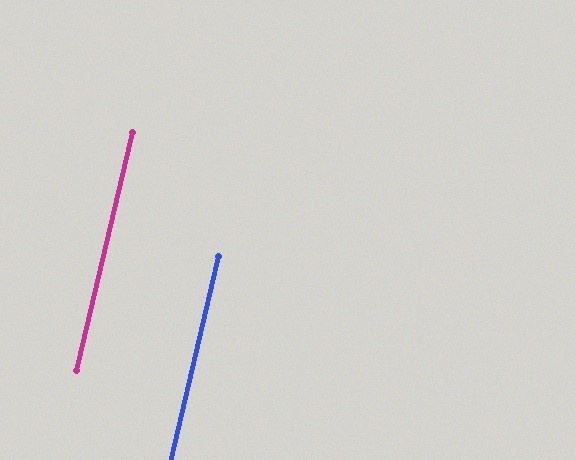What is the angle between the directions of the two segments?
Approximately 0 degrees.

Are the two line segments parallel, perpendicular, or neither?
Parallel — their directions differ by only 0.1°.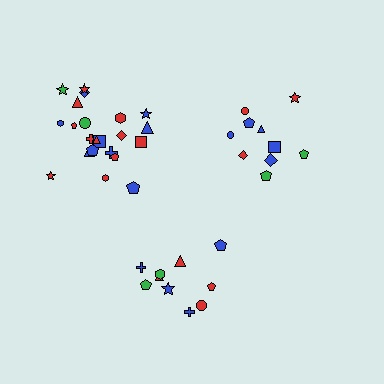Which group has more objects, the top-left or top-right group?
The top-left group.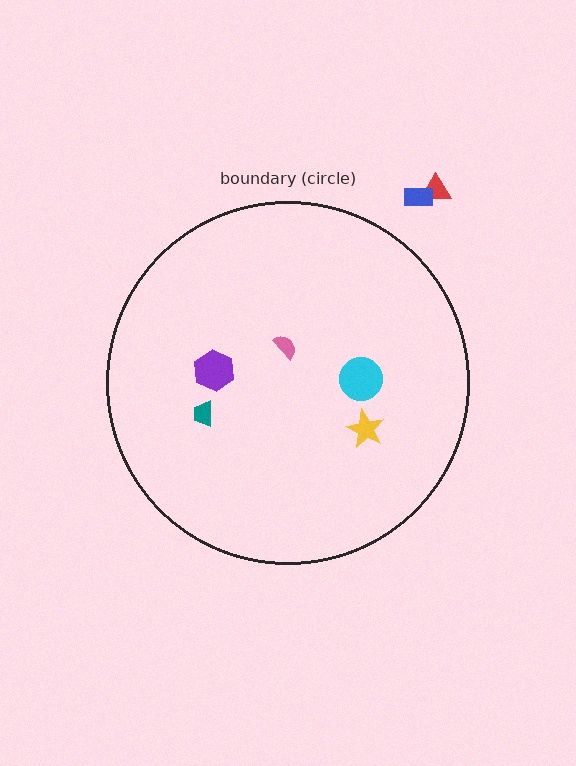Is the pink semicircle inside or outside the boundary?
Inside.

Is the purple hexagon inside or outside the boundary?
Inside.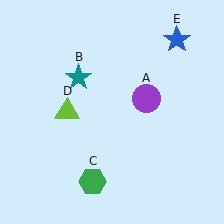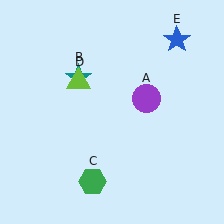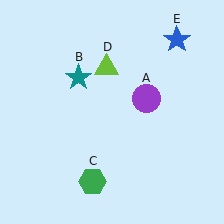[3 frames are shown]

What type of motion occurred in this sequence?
The lime triangle (object D) rotated clockwise around the center of the scene.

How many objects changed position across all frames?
1 object changed position: lime triangle (object D).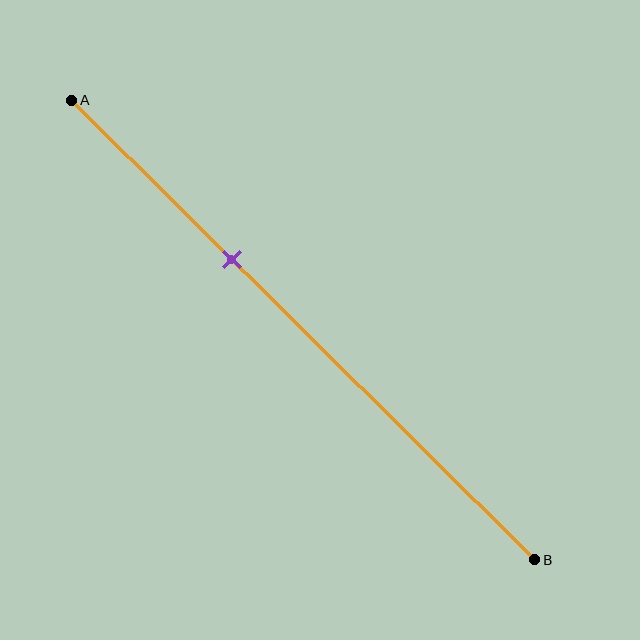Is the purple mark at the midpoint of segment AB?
No, the mark is at about 35% from A, not at the 50% midpoint.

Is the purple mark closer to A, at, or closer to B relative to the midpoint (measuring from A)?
The purple mark is closer to point A than the midpoint of segment AB.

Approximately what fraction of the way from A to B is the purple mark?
The purple mark is approximately 35% of the way from A to B.